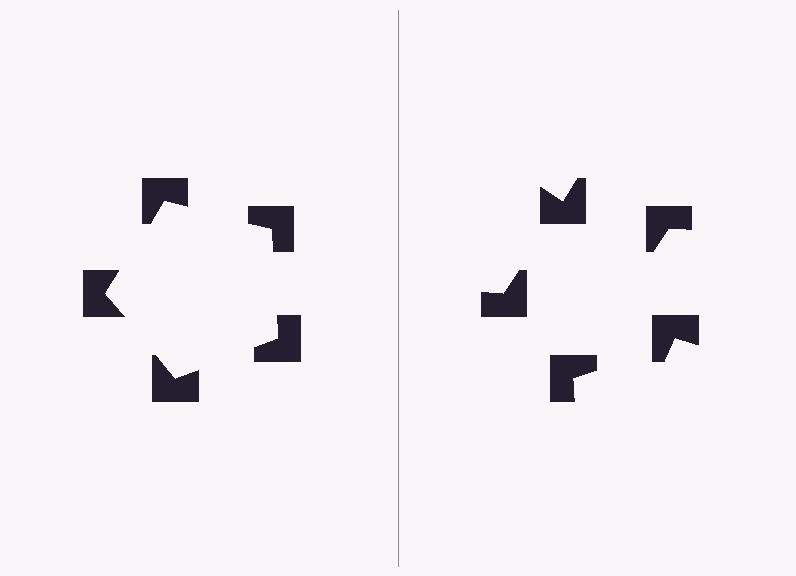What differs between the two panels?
The notched squares are positioned identically on both sides; only the wedge orientations differ. On the left they align to a pentagon; on the right they are misaligned.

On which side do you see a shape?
An illusory pentagon appears on the left side. On the right side the wedge cuts are rotated, so no coherent shape forms.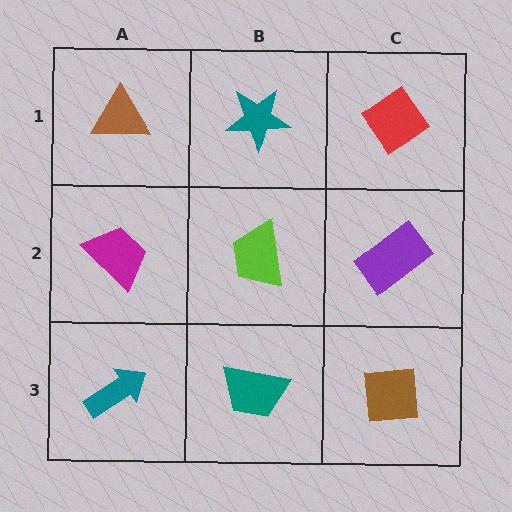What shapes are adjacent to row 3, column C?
A purple rectangle (row 2, column C), a teal trapezoid (row 3, column B).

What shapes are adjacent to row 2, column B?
A teal star (row 1, column B), a teal trapezoid (row 3, column B), a magenta trapezoid (row 2, column A), a purple rectangle (row 2, column C).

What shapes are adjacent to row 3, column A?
A magenta trapezoid (row 2, column A), a teal trapezoid (row 3, column B).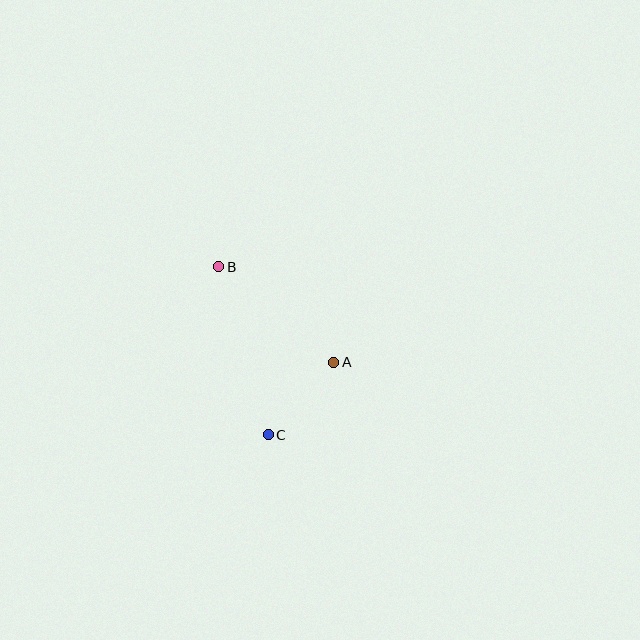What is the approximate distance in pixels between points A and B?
The distance between A and B is approximately 149 pixels.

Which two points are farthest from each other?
Points B and C are farthest from each other.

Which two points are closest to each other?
Points A and C are closest to each other.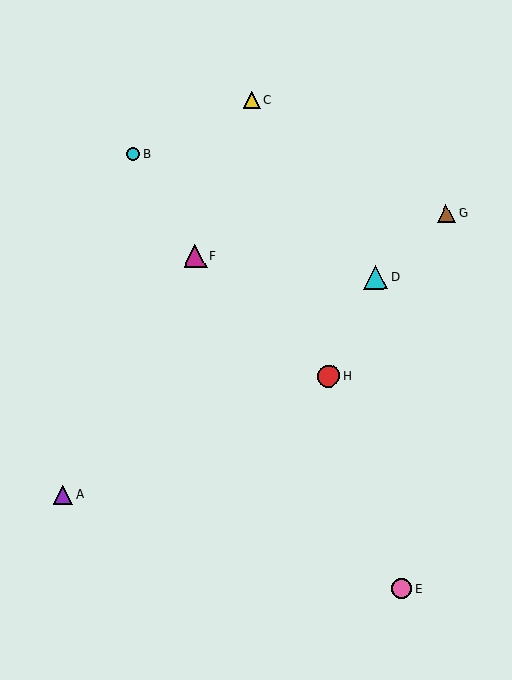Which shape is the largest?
The cyan triangle (labeled D) is the largest.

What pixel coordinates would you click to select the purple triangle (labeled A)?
Click at (63, 495) to select the purple triangle A.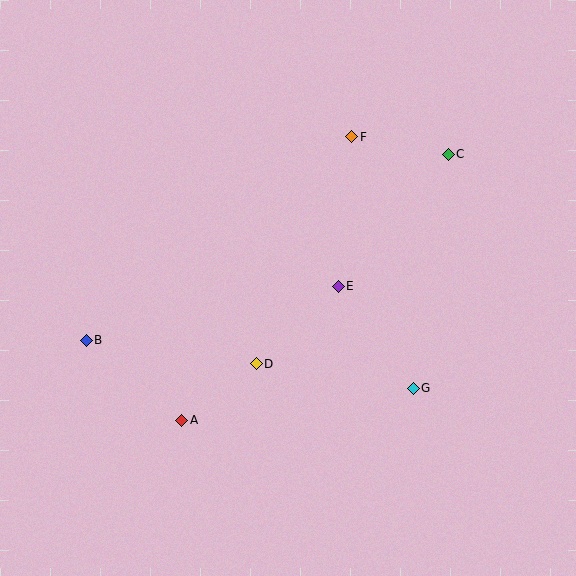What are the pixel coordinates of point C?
Point C is at (448, 154).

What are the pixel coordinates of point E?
Point E is at (338, 286).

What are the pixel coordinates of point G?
Point G is at (413, 388).